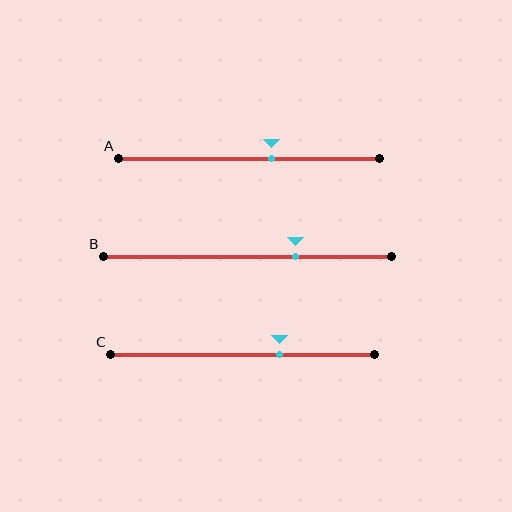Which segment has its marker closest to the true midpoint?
Segment A has its marker closest to the true midpoint.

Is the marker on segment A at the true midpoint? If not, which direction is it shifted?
No, the marker on segment A is shifted to the right by about 9% of the segment length.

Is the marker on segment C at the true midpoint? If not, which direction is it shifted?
No, the marker on segment C is shifted to the right by about 14% of the segment length.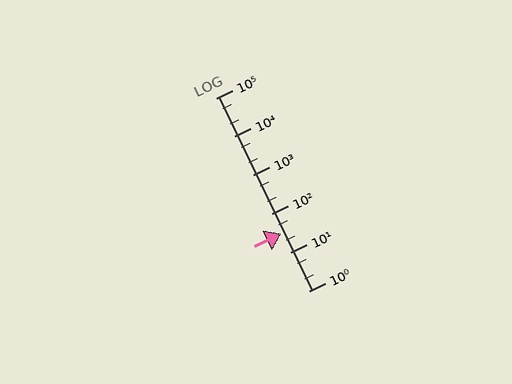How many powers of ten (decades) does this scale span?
The scale spans 5 decades, from 1 to 100000.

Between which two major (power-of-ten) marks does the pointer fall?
The pointer is between 10 and 100.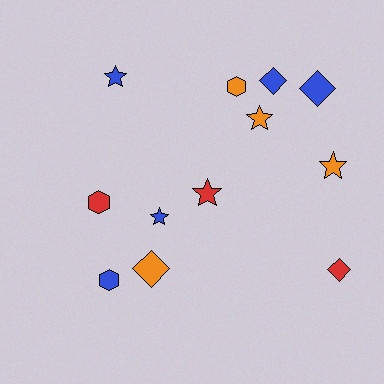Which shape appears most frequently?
Star, with 5 objects.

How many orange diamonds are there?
There is 1 orange diamond.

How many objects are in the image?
There are 12 objects.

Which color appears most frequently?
Blue, with 5 objects.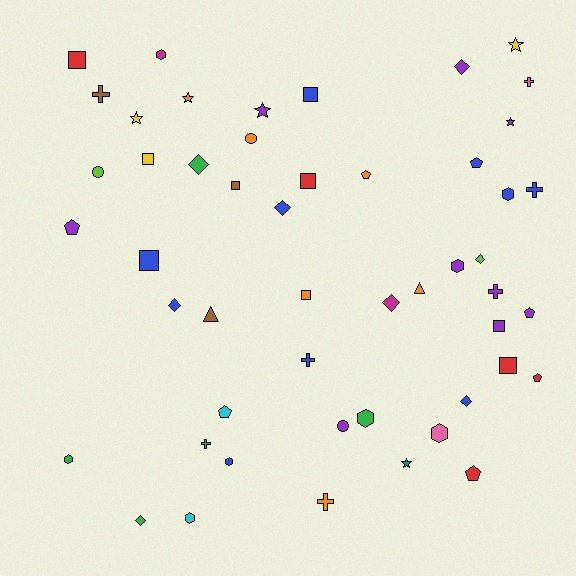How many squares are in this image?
There are 9 squares.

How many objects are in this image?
There are 50 objects.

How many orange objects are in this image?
There are 6 orange objects.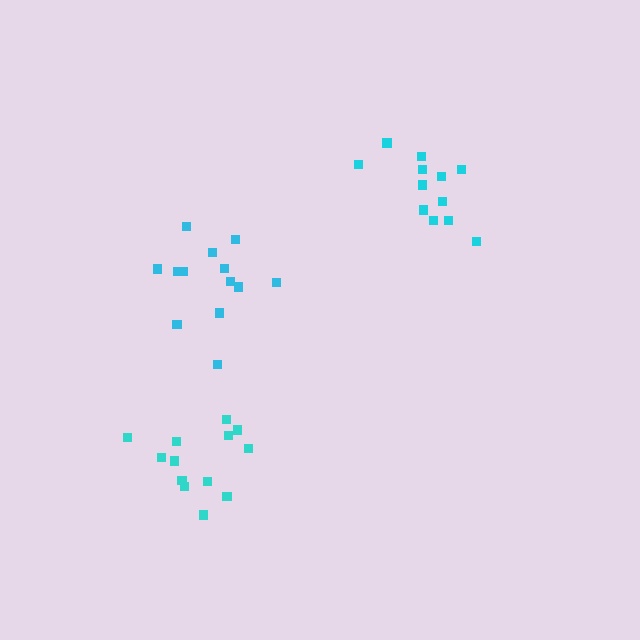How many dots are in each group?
Group 1: 13 dots, Group 2: 13 dots, Group 3: 12 dots (38 total).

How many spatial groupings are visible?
There are 3 spatial groupings.